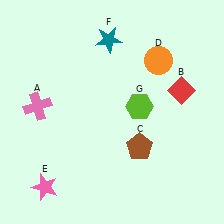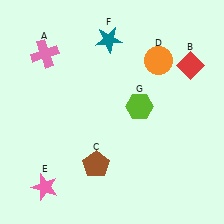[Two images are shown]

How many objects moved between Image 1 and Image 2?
3 objects moved between the two images.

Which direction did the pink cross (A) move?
The pink cross (A) moved up.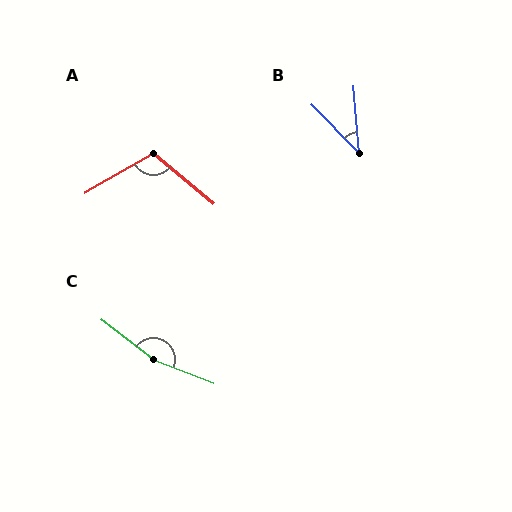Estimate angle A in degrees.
Approximately 110 degrees.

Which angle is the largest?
C, at approximately 163 degrees.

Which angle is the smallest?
B, at approximately 40 degrees.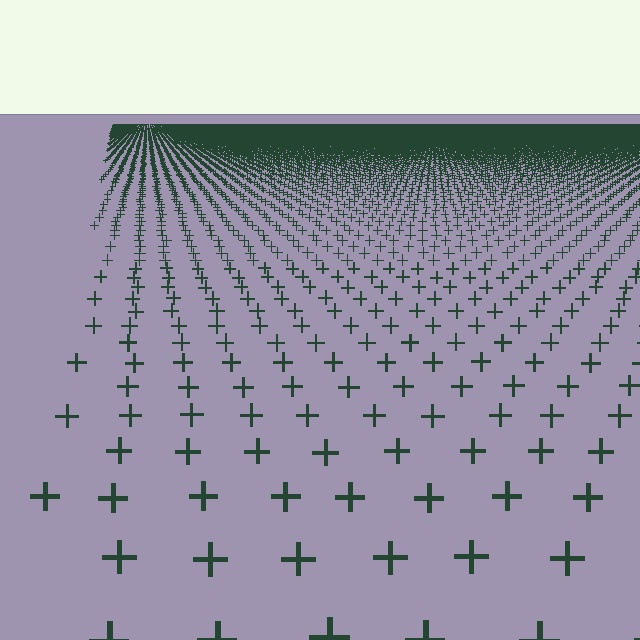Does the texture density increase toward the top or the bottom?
Density increases toward the top.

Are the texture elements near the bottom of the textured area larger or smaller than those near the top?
Larger. Near the bottom, elements are closer to the viewer and appear at a bigger on-screen size.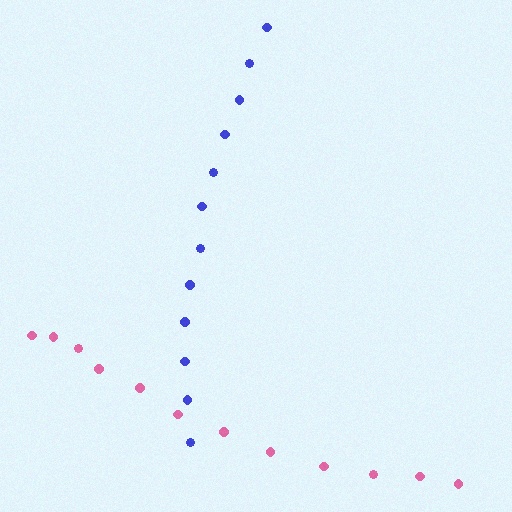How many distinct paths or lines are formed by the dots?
There are 2 distinct paths.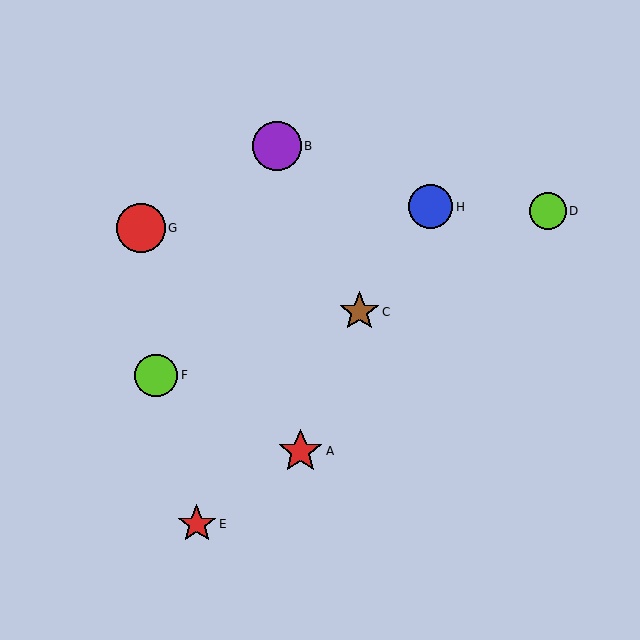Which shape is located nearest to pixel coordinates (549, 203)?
The lime circle (labeled D) at (548, 211) is nearest to that location.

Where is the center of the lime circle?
The center of the lime circle is at (156, 375).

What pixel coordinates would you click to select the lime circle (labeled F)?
Click at (156, 375) to select the lime circle F.